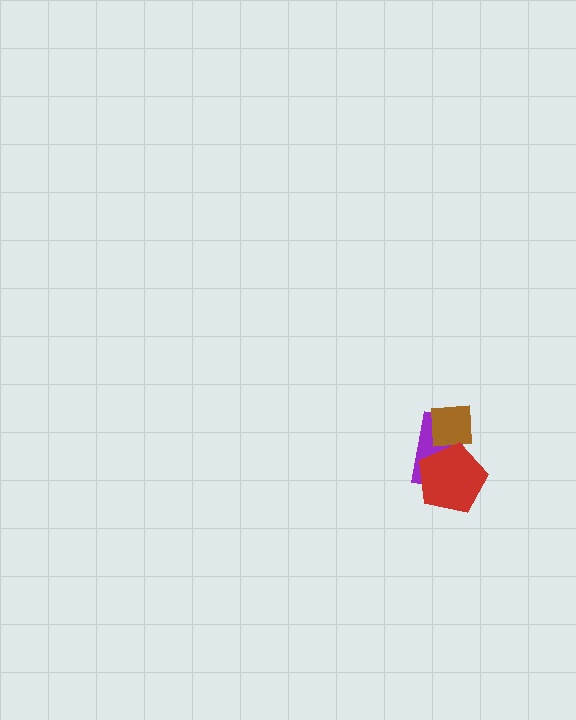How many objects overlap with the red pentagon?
2 objects overlap with the red pentagon.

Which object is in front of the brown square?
The red pentagon is in front of the brown square.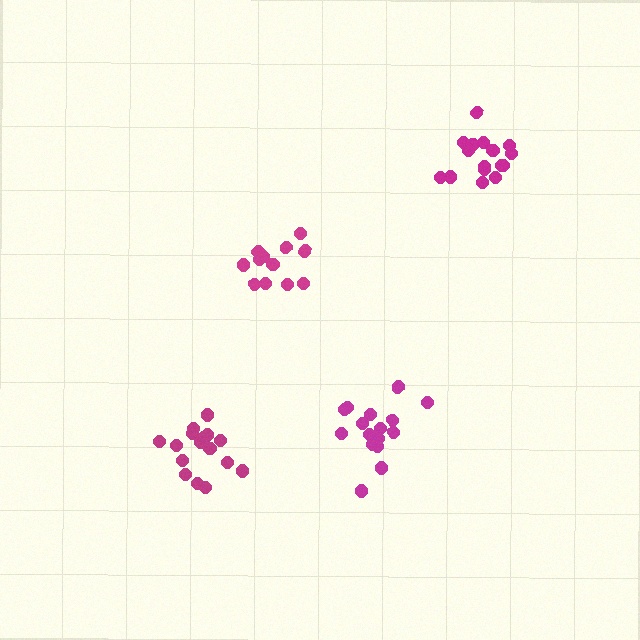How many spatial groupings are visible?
There are 4 spatial groupings.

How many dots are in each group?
Group 1: 16 dots, Group 2: 12 dots, Group 3: 16 dots, Group 4: 16 dots (60 total).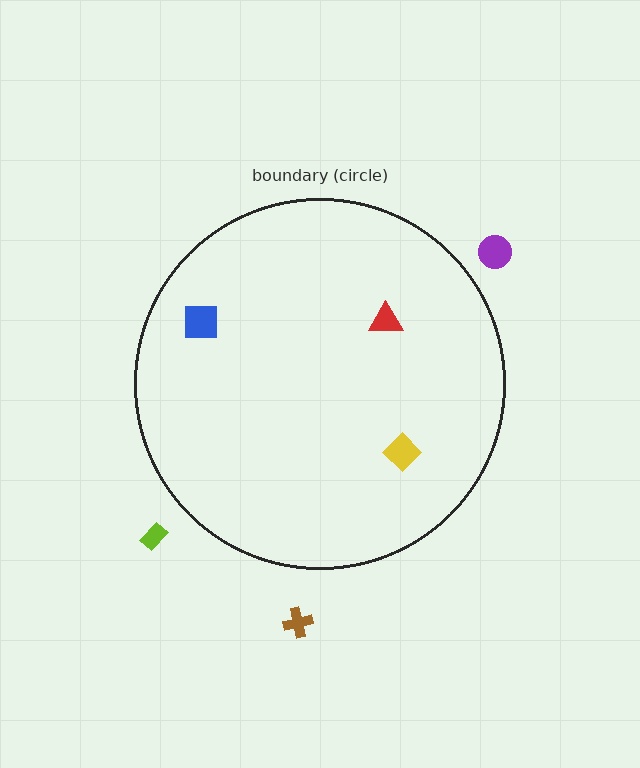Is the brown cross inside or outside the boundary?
Outside.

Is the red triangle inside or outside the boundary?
Inside.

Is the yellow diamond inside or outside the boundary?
Inside.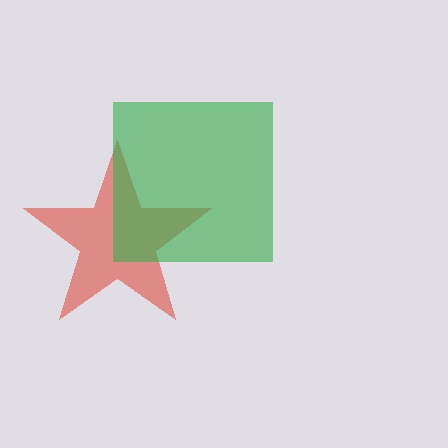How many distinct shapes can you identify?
There are 2 distinct shapes: a red star, a green square.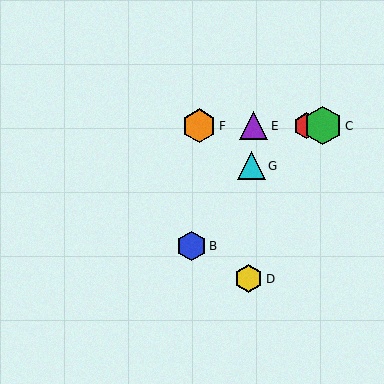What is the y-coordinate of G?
Object G is at y≈166.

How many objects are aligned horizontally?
4 objects (A, C, E, F) are aligned horizontally.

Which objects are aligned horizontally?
Objects A, C, E, F are aligned horizontally.